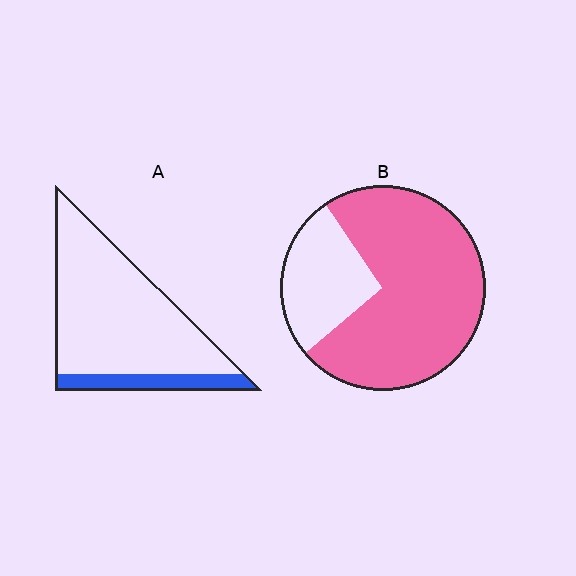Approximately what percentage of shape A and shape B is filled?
A is approximately 15% and B is approximately 75%.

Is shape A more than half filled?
No.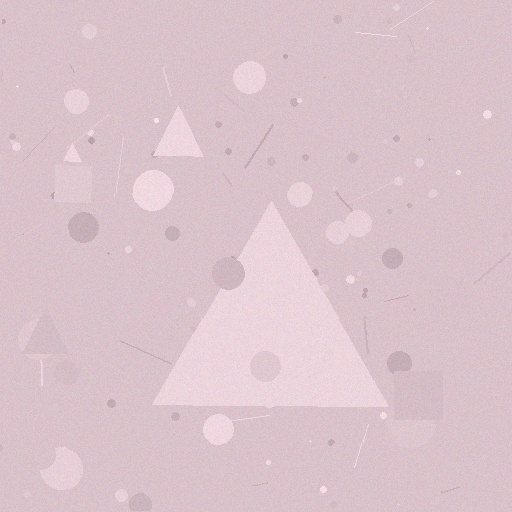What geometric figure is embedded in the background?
A triangle is embedded in the background.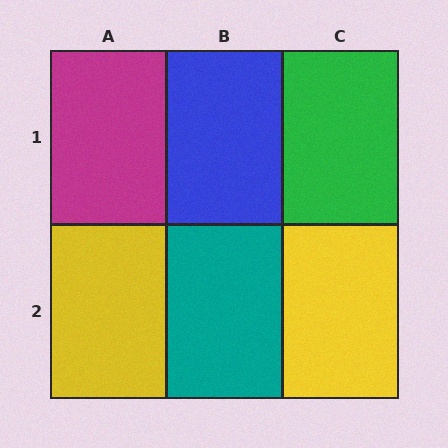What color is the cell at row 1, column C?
Green.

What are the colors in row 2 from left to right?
Yellow, teal, yellow.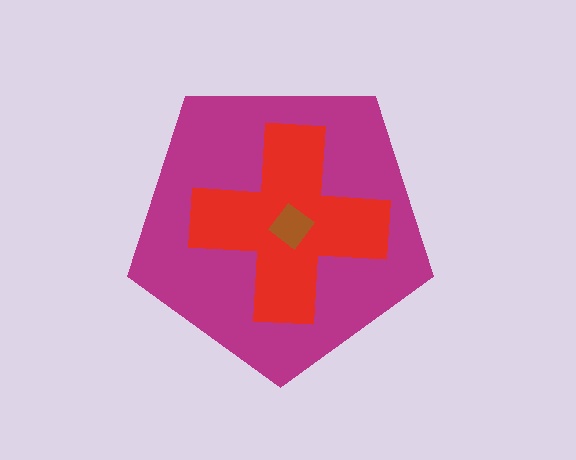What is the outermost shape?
The magenta pentagon.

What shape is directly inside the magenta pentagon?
The red cross.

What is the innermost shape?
The brown diamond.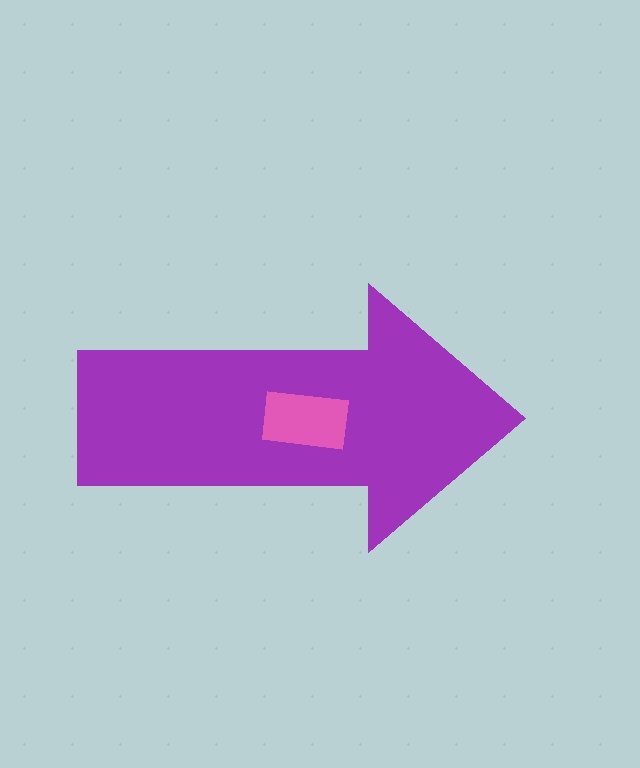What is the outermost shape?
The purple arrow.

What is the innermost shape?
The pink rectangle.